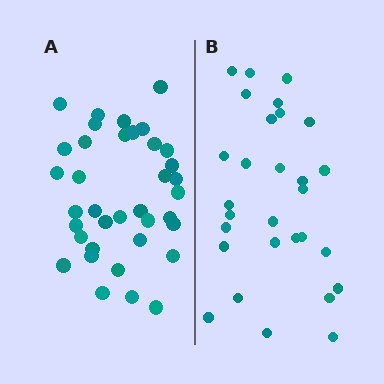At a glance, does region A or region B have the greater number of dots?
Region A (the left region) has more dots.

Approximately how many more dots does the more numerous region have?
Region A has roughly 8 or so more dots than region B.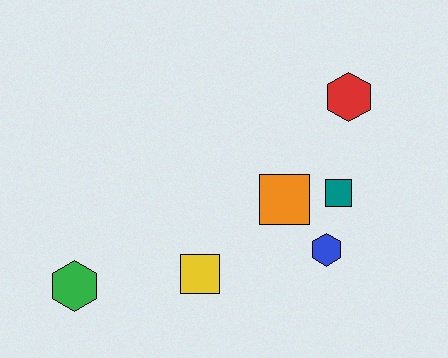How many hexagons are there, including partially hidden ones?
There are 3 hexagons.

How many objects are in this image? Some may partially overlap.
There are 6 objects.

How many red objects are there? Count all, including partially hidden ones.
There is 1 red object.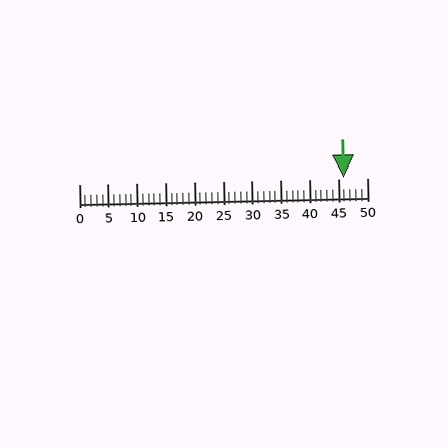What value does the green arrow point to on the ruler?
The green arrow points to approximately 46.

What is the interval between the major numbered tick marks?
The major tick marks are spaced 5 units apart.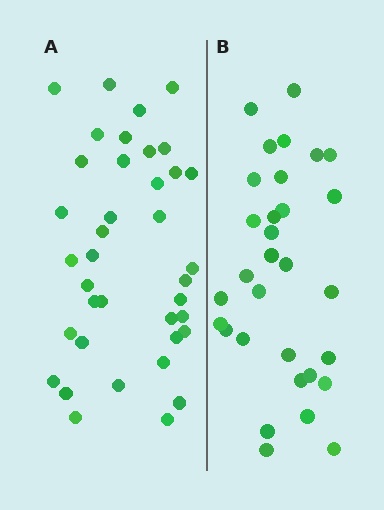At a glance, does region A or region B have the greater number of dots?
Region A (the left region) has more dots.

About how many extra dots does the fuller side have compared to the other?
Region A has roughly 8 or so more dots than region B.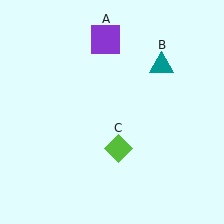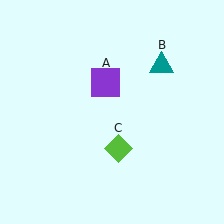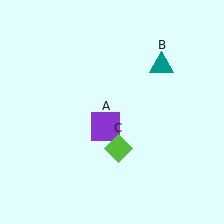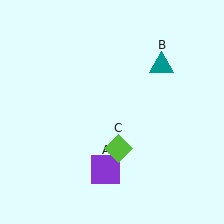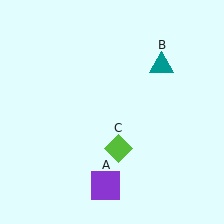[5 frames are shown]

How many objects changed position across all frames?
1 object changed position: purple square (object A).